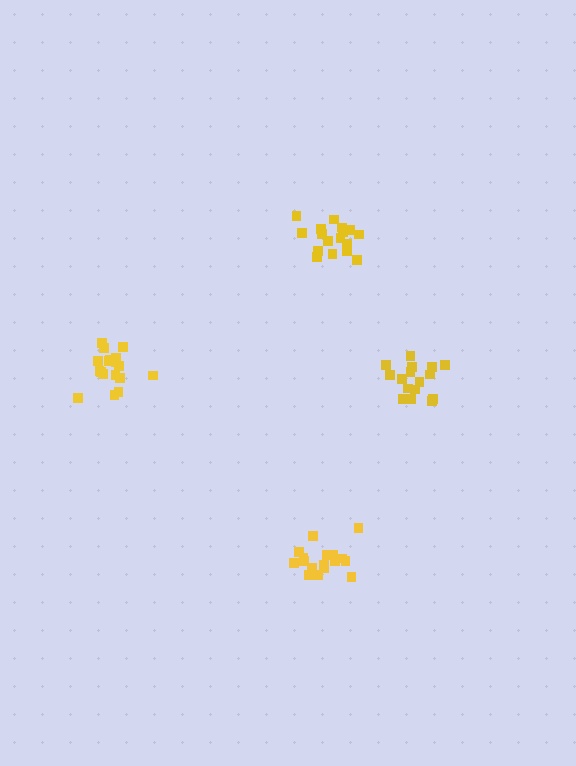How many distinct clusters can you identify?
There are 4 distinct clusters.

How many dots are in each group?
Group 1: 18 dots, Group 2: 17 dots, Group 3: 17 dots, Group 4: 16 dots (68 total).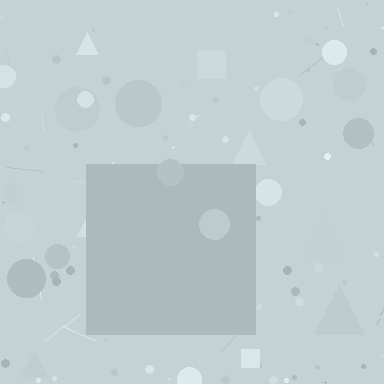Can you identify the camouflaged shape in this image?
The camouflaged shape is a square.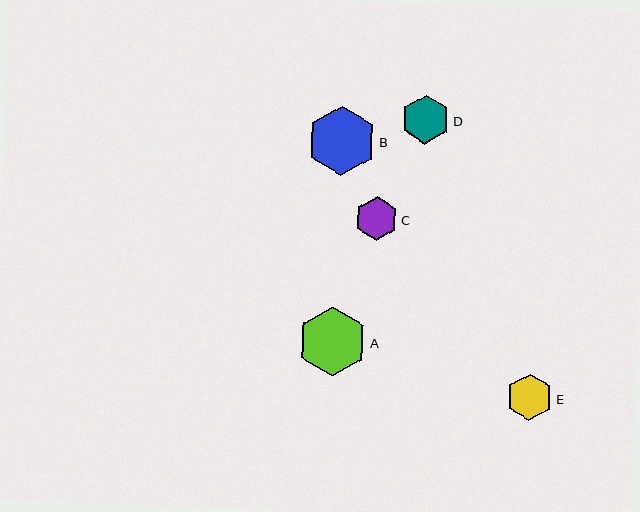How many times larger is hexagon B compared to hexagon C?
Hexagon B is approximately 1.6 times the size of hexagon C.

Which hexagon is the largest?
Hexagon A is the largest with a size of approximately 69 pixels.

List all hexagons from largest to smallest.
From largest to smallest: A, B, D, E, C.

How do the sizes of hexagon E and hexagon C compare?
Hexagon E and hexagon C are approximately the same size.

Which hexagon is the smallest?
Hexagon C is the smallest with a size of approximately 44 pixels.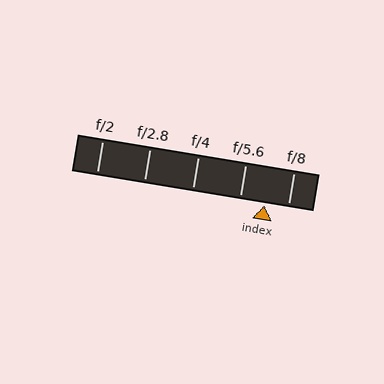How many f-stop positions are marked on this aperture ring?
There are 5 f-stop positions marked.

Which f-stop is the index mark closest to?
The index mark is closest to f/8.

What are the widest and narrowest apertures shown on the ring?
The widest aperture shown is f/2 and the narrowest is f/8.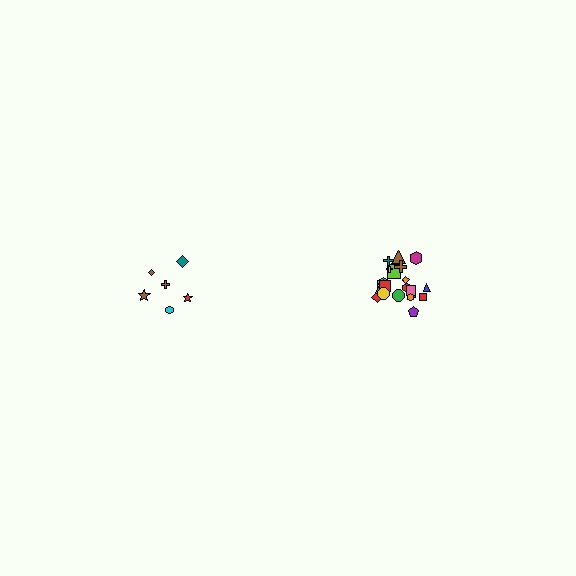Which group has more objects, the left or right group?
The right group.